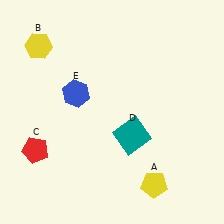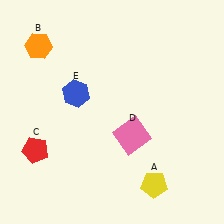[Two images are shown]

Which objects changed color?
B changed from yellow to orange. D changed from teal to pink.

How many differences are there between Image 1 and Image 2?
There are 2 differences between the two images.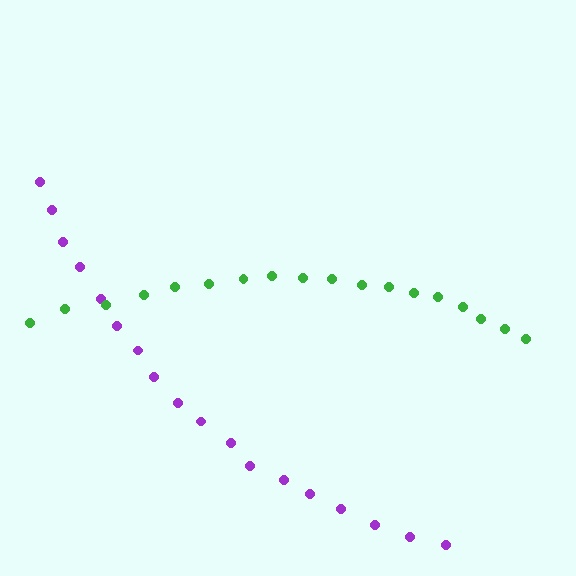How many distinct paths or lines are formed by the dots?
There are 2 distinct paths.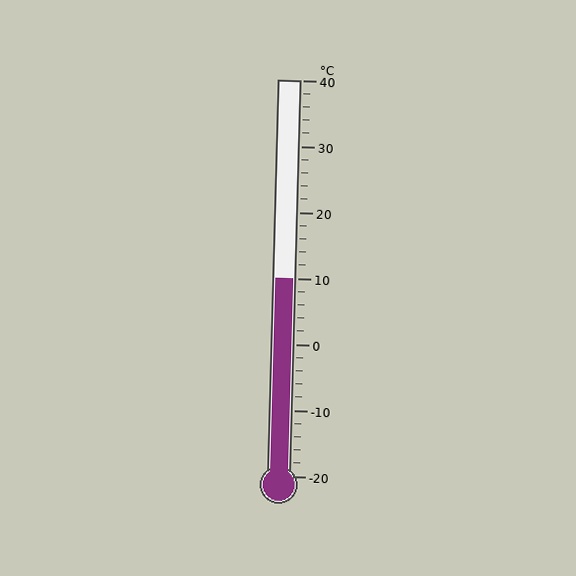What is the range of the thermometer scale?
The thermometer scale ranges from -20°C to 40°C.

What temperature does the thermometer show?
The thermometer shows approximately 10°C.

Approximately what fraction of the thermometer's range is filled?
The thermometer is filled to approximately 50% of its range.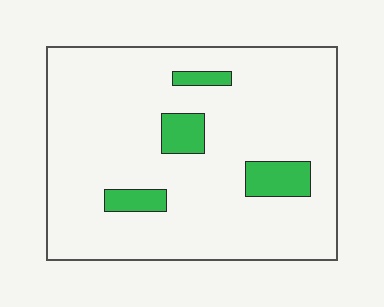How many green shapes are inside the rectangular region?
4.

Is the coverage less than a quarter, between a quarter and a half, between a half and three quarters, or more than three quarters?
Less than a quarter.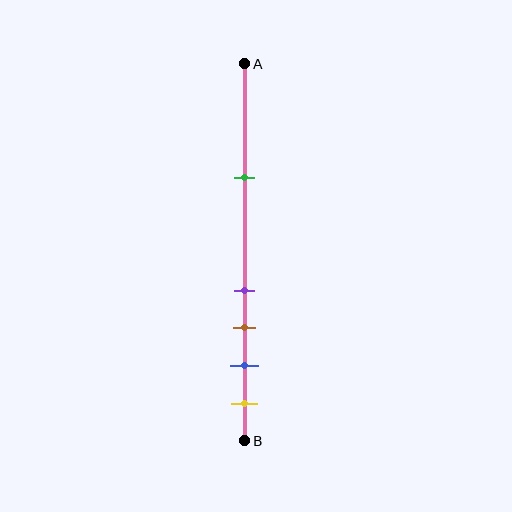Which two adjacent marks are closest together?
The purple and brown marks are the closest adjacent pair.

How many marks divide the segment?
There are 5 marks dividing the segment.